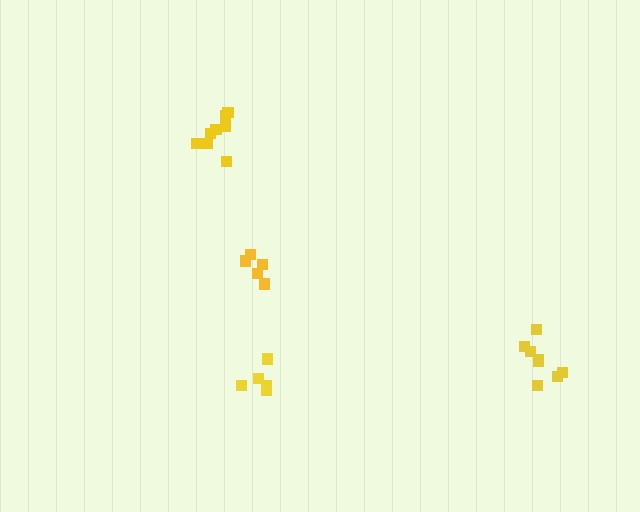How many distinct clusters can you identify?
There are 4 distinct clusters.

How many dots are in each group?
Group 1: 5 dots, Group 2: 5 dots, Group 3: 8 dots, Group 4: 8 dots (26 total).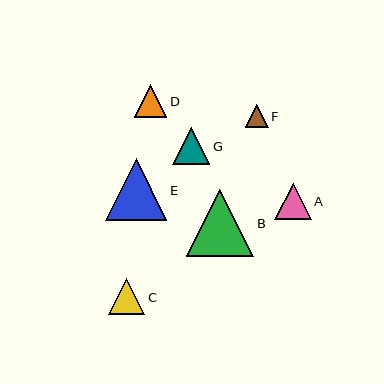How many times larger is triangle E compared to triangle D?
Triangle E is approximately 1.9 times the size of triangle D.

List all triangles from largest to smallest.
From largest to smallest: B, E, G, A, C, D, F.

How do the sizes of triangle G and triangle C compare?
Triangle G and triangle C are approximately the same size.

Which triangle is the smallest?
Triangle F is the smallest with a size of approximately 23 pixels.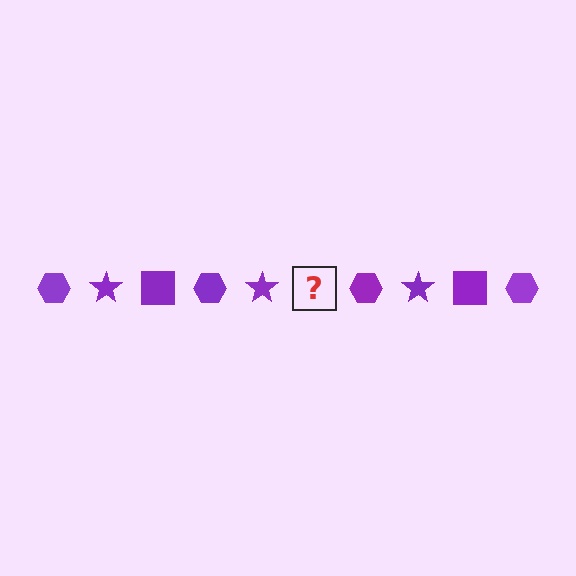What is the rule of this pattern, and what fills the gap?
The rule is that the pattern cycles through hexagon, star, square shapes in purple. The gap should be filled with a purple square.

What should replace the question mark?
The question mark should be replaced with a purple square.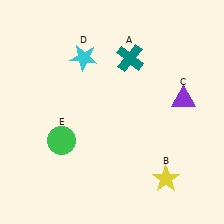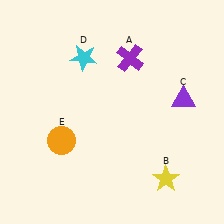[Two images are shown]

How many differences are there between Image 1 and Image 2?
There are 2 differences between the two images.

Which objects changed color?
A changed from teal to purple. E changed from green to orange.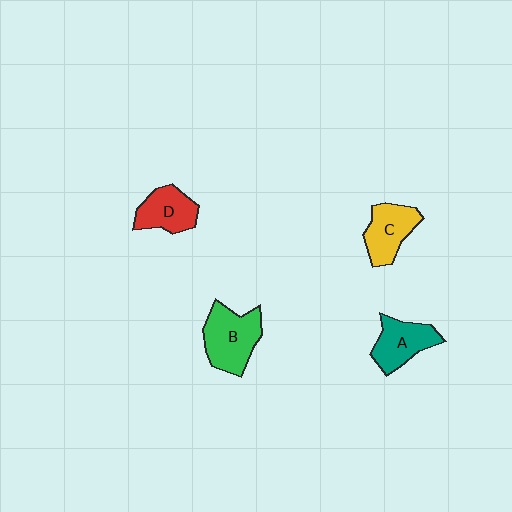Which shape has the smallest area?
Shape D (red).